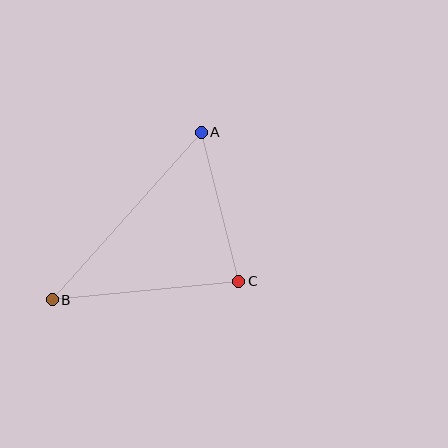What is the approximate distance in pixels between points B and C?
The distance between B and C is approximately 187 pixels.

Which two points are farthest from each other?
Points A and B are farthest from each other.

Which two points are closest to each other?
Points A and C are closest to each other.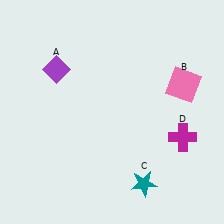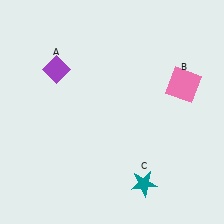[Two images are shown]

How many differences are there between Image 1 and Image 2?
There is 1 difference between the two images.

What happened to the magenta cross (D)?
The magenta cross (D) was removed in Image 2. It was in the bottom-right area of Image 1.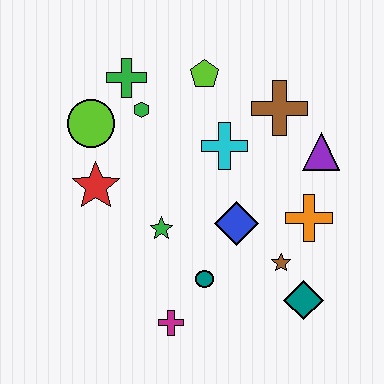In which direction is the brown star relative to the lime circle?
The brown star is to the right of the lime circle.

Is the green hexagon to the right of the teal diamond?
No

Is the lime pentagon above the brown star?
Yes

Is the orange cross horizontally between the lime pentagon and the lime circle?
No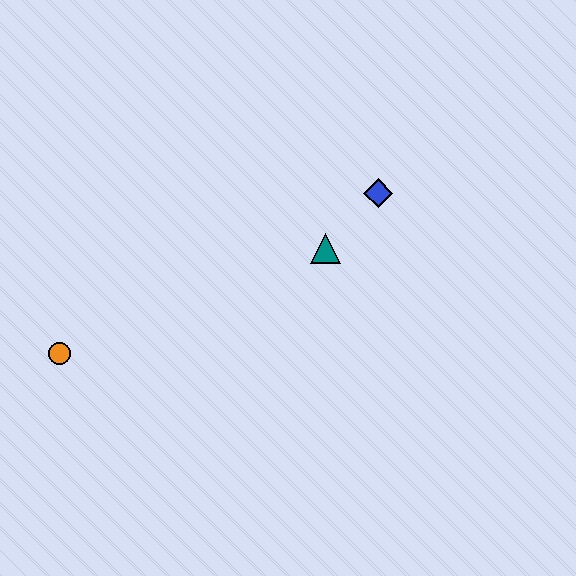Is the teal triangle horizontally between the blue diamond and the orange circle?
Yes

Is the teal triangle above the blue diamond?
No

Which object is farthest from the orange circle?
The blue diamond is farthest from the orange circle.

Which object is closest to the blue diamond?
The teal triangle is closest to the blue diamond.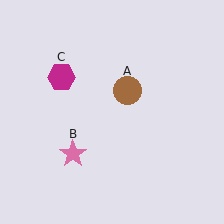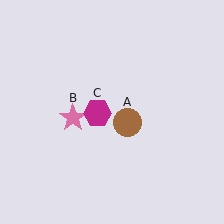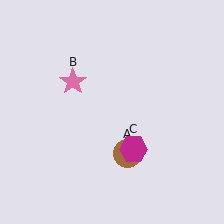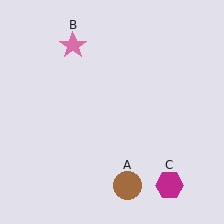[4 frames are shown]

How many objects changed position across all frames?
3 objects changed position: brown circle (object A), pink star (object B), magenta hexagon (object C).